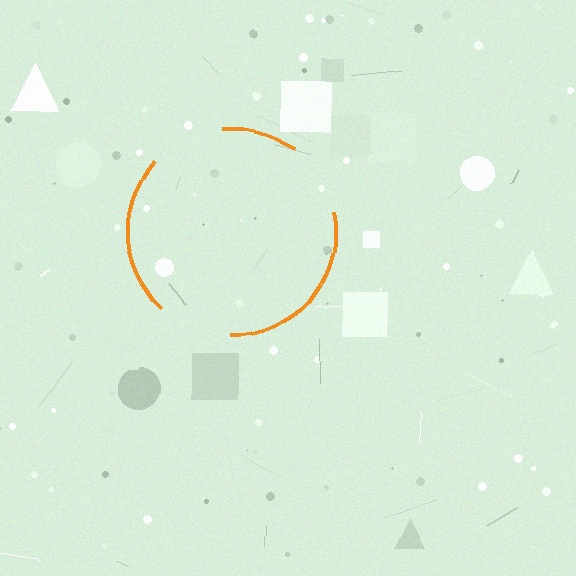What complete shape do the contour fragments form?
The contour fragments form a circle.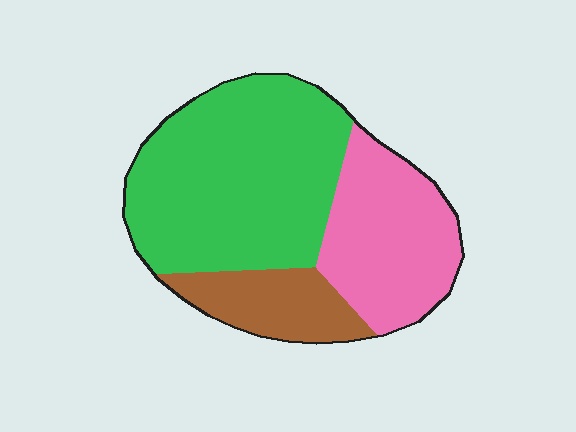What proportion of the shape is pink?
Pink covers around 30% of the shape.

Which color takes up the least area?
Brown, at roughly 15%.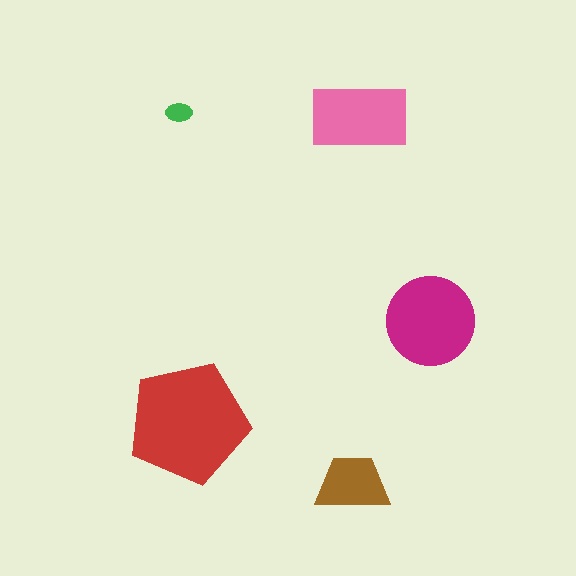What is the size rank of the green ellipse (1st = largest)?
5th.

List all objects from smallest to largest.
The green ellipse, the brown trapezoid, the pink rectangle, the magenta circle, the red pentagon.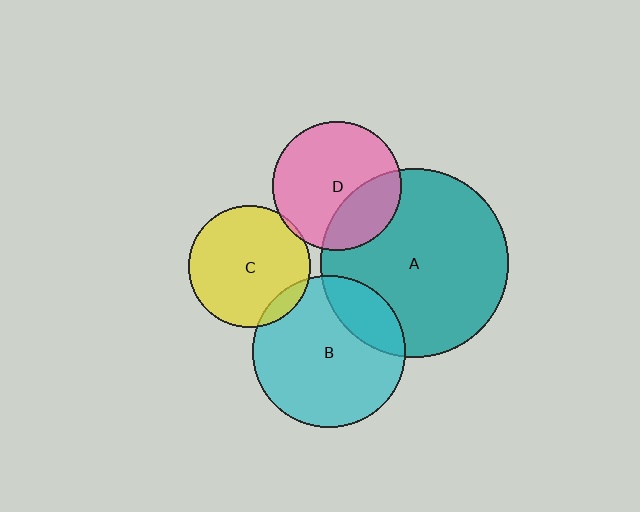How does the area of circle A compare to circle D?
Approximately 2.2 times.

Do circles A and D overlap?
Yes.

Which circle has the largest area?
Circle A (teal).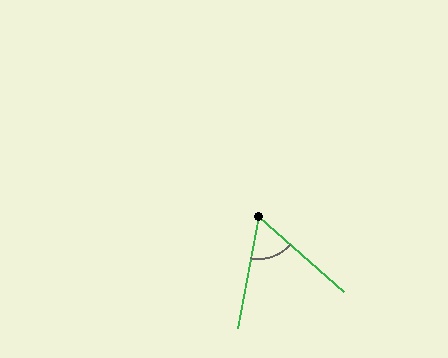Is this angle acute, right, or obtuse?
It is acute.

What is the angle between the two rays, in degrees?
Approximately 59 degrees.